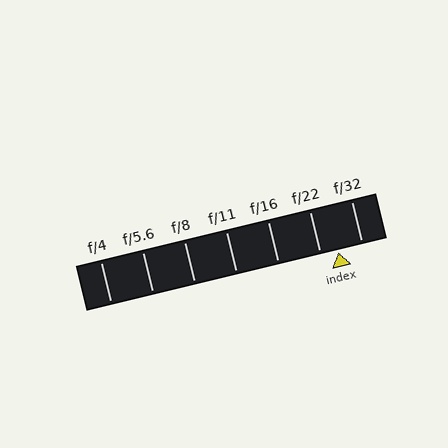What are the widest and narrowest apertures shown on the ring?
The widest aperture shown is f/4 and the narrowest is f/32.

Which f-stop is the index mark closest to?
The index mark is closest to f/22.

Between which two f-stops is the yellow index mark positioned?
The index mark is between f/22 and f/32.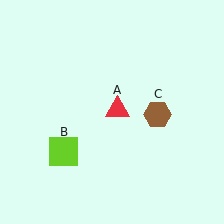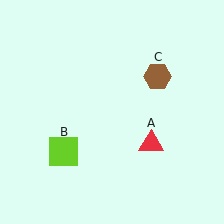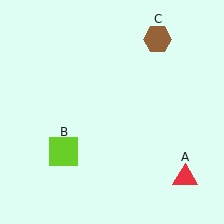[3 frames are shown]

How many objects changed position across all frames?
2 objects changed position: red triangle (object A), brown hexagon (object C).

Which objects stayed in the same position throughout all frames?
Lime square (object B) remained stationary.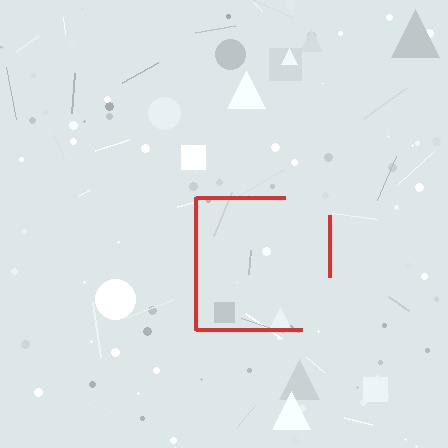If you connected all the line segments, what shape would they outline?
They would outline a square.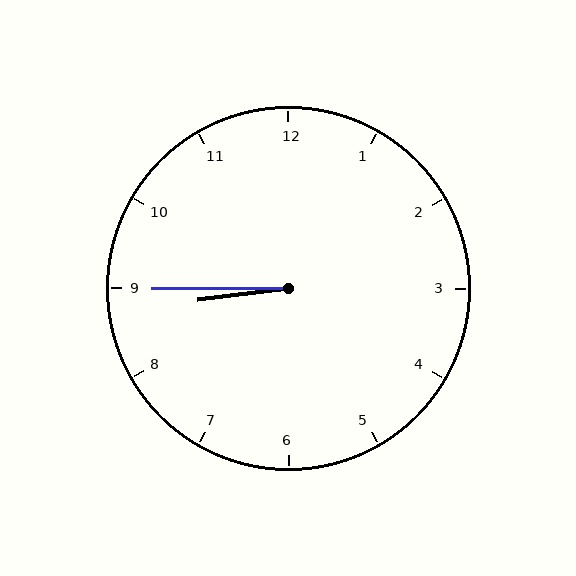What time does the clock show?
8:45.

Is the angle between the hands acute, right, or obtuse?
It is acute.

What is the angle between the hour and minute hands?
Approximately 8 degrees.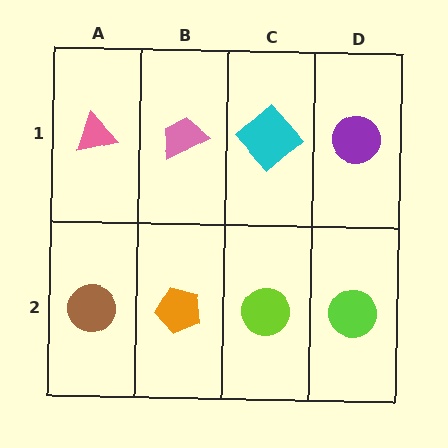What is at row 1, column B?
A pink trapezoid.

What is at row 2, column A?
A brown circle.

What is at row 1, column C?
A cyan diamond.